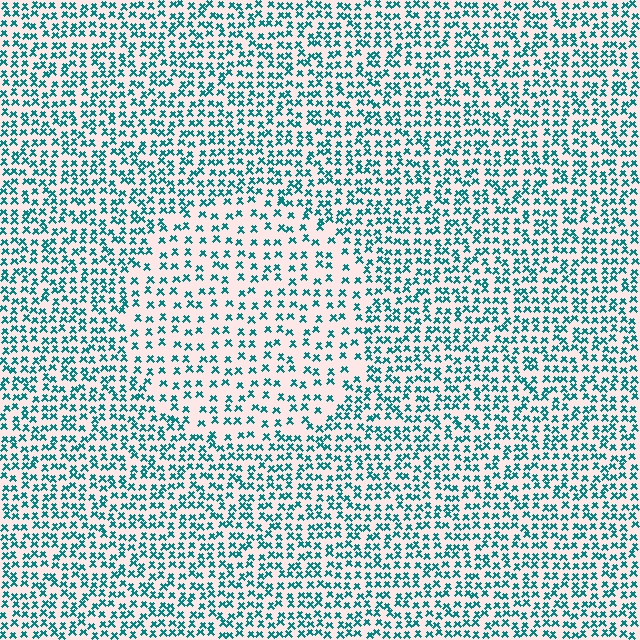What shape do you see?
I see a circle.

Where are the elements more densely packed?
The elements are more densely packed outside the circle boundary.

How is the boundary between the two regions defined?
The boundary is defined by a change in element density (approximately 1.7x ratio). All elements are the same color, size, and shape.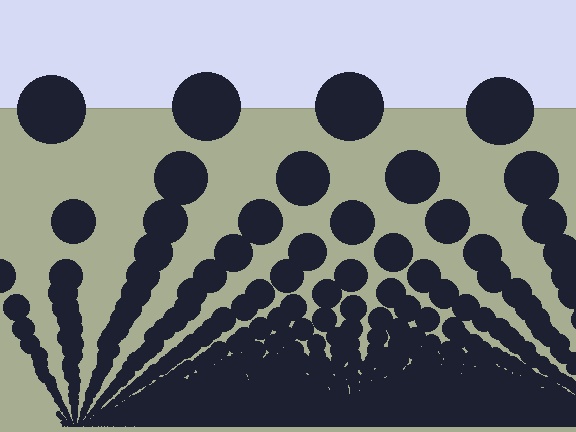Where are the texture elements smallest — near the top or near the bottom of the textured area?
Near the bottom.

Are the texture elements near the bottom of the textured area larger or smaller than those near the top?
Smaller. The gradient is inverted — elements near the bottom are smaller and denser.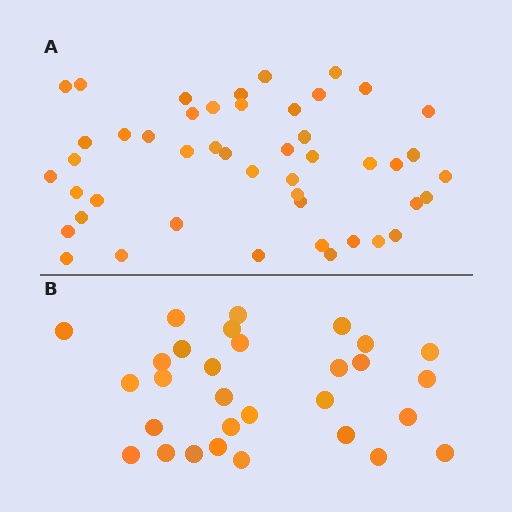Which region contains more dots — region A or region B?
Region A (the top region) has more dots.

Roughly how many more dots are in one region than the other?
Region A has approximately 15 more dots than region B.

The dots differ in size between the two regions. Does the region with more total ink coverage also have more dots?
No. Region B has more total ink coverage because its dots are larger, but region A actually contains more individual dots. Total area can be misleading — the number of items is what matters here.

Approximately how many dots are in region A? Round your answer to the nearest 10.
About 50 dots. (The exact count is 47, which rounds to 50.)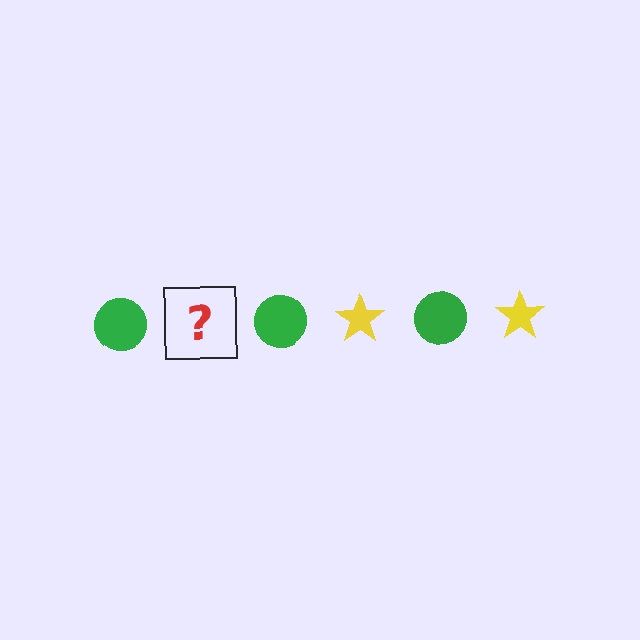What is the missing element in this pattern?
The missing element is a yellow star.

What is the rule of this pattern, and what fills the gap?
The rule is that the pattern alternates between green circle and yellow star. The gap should be filled with a yellow star.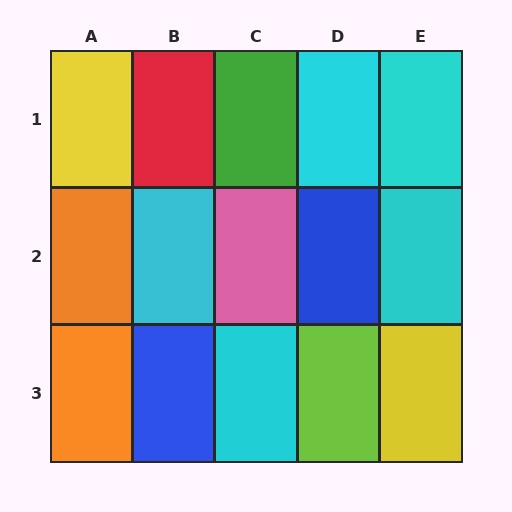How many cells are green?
1 cell is green.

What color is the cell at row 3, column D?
Lime.